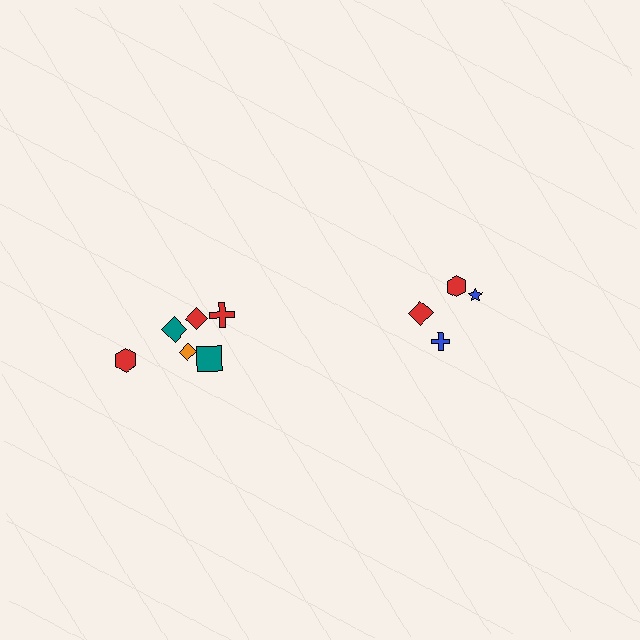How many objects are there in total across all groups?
There are 10 objects.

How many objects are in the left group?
There are 6 objects.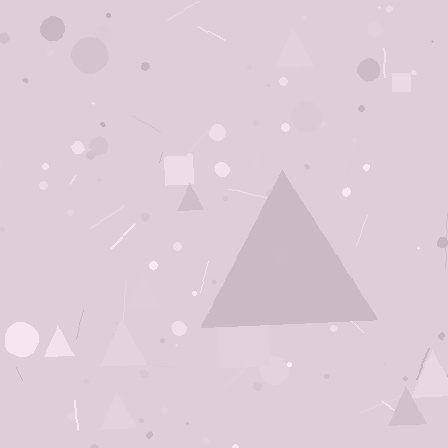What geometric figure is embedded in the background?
A triangle is embedded in the background.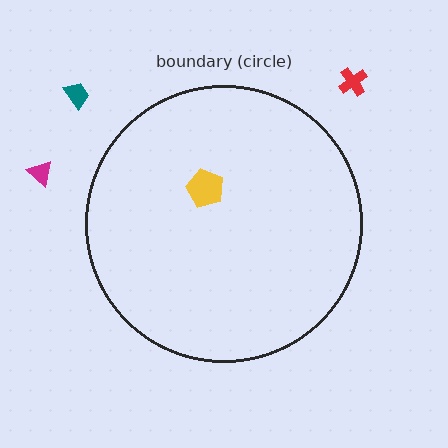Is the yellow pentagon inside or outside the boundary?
Inside.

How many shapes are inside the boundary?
1 inside, 3 outside.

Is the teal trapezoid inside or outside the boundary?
Outside.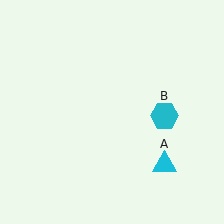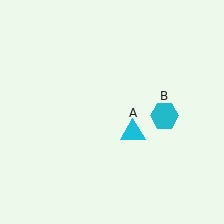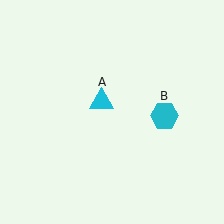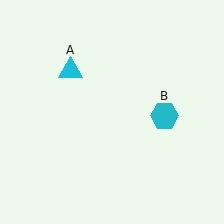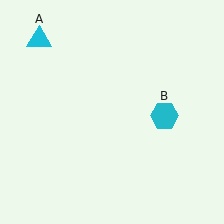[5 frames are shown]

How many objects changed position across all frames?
1 object changed position: cyan triangle (object A).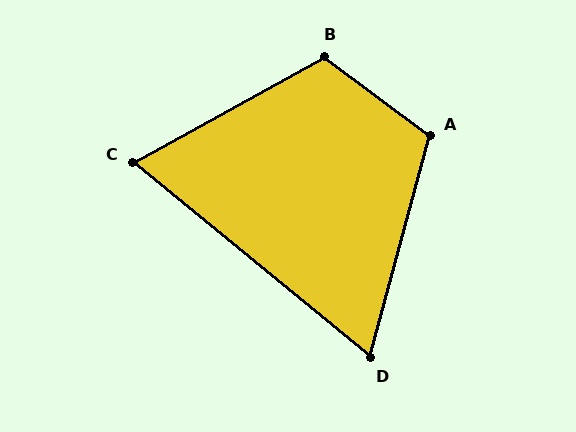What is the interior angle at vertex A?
Approximately 112 degrees (obtuse).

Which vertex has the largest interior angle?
B, at approximately 114 degrees.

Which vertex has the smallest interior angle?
D, at approximately 66 degrees.